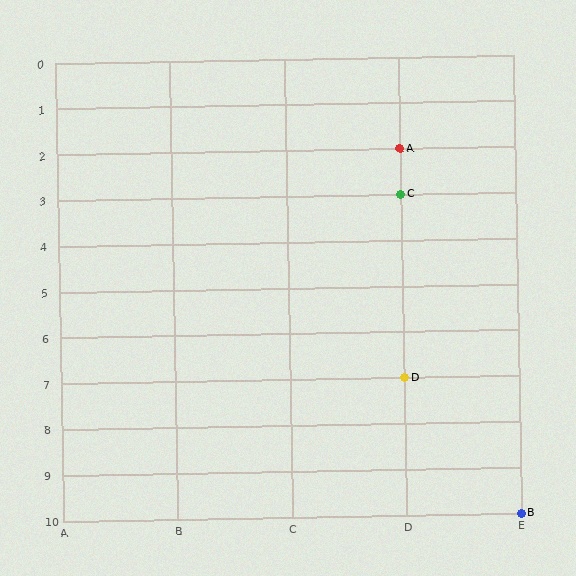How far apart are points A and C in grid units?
Points A and C are 1 row apart.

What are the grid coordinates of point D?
Point D is at grid coordinates (D, 7).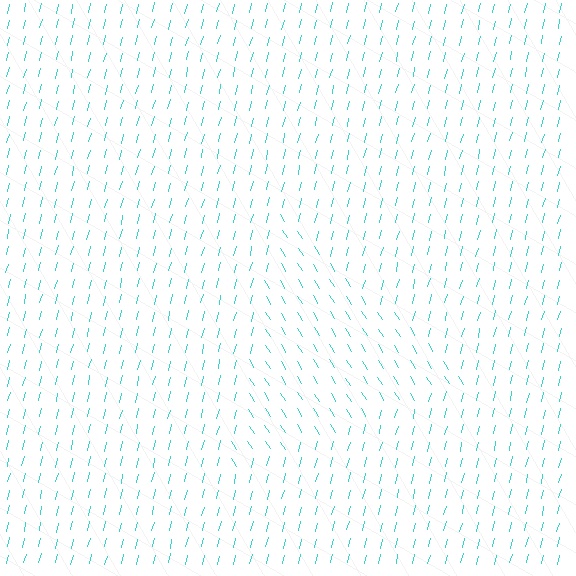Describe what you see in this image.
The image is filled with small cyan line segments. A triangle region in the image has lines oriented differently from the surrounding lines, creating a visible texture boundary.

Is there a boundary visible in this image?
Yes, there is a texture boundary formed by a change in line orientation.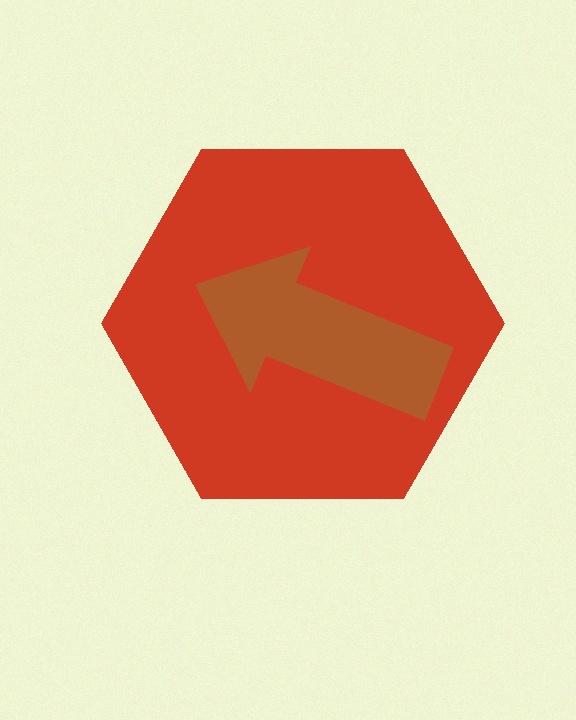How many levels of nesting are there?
2.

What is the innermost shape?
The brown arrow.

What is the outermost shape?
The red hexagon.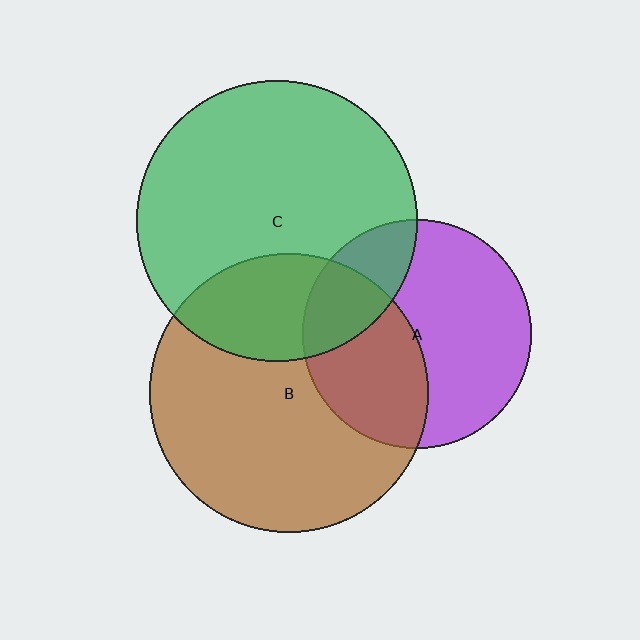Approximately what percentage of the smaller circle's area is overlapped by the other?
Approximately 25%.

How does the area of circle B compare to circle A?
Approximately 1.5 times.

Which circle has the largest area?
Circle C (green).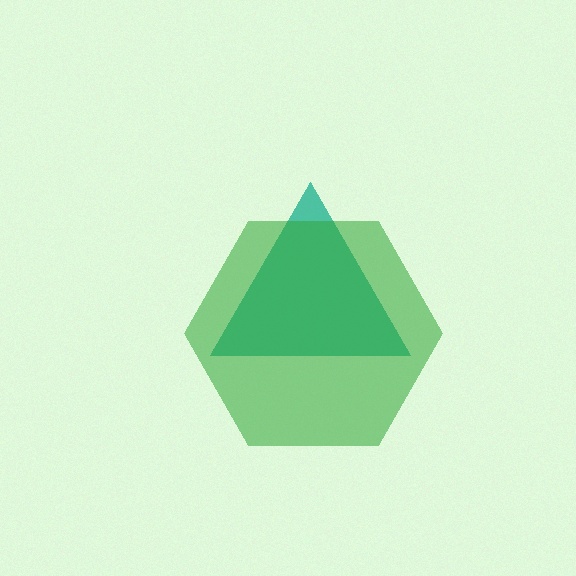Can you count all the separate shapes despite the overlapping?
Yes, there are 2 separate shapes.